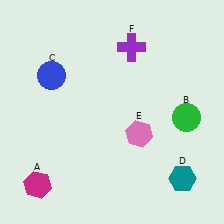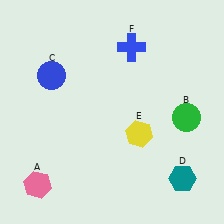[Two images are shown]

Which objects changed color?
A changed from magenta to pink. E changed from pink to yellow. F changed from purple to blue.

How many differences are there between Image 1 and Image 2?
There are 3 differences between the two images.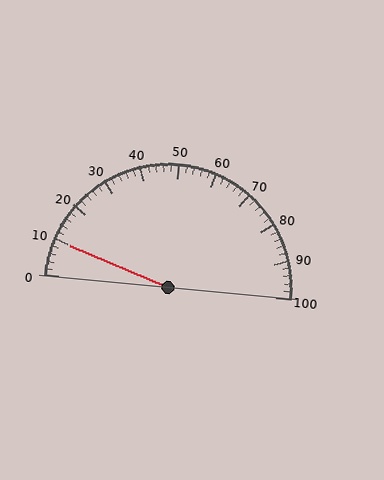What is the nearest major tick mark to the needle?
The nearest major tick mark is 10.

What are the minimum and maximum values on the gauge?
The gauge ranges from 0 to 100.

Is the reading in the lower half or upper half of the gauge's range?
The reading is in the lower half of the range (0 to 100).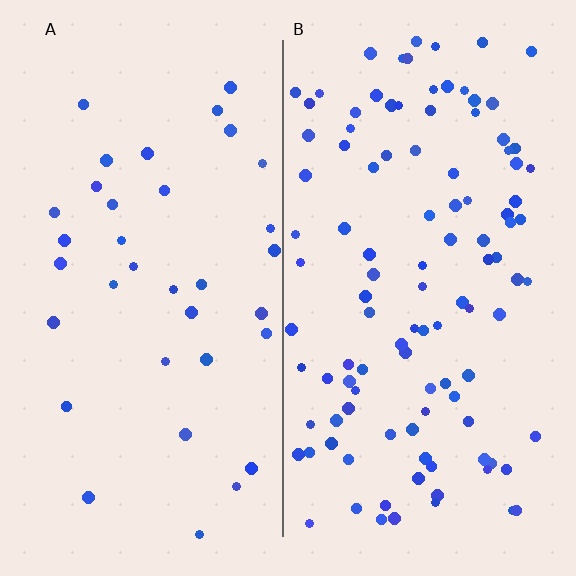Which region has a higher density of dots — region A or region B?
B (the right).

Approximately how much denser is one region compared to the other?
Approximately 3.1× — region B over region A.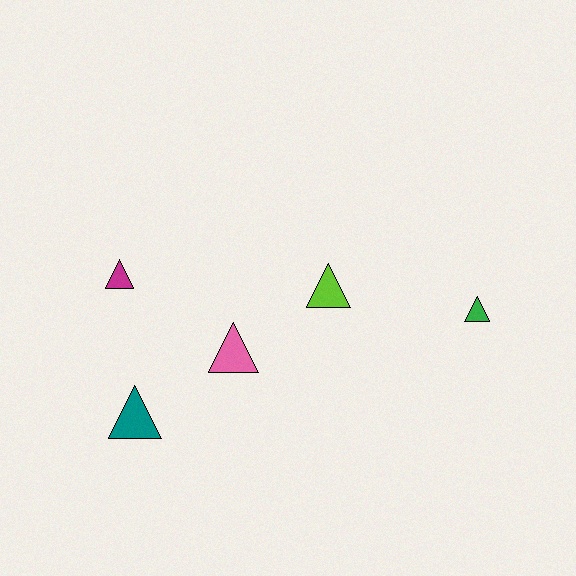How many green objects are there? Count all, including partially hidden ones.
There is 1 green object.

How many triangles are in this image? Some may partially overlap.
There are 5 triangles.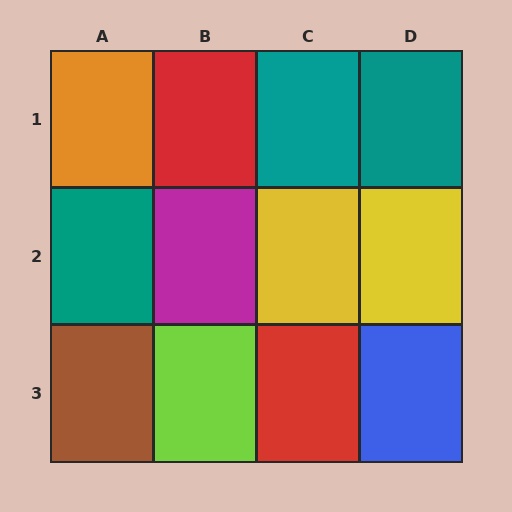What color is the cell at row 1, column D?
Teal.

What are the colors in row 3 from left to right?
Brown, lime, red, blue.